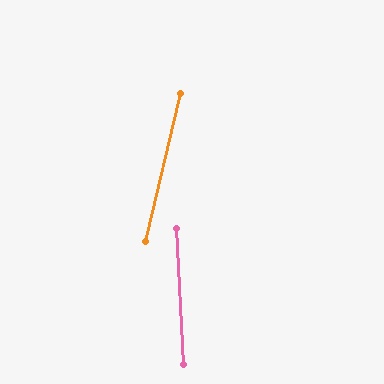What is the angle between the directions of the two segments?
Approximately 16 degrees.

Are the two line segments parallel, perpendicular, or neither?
Neither parallel nor perpendicular — they differ by about 16°.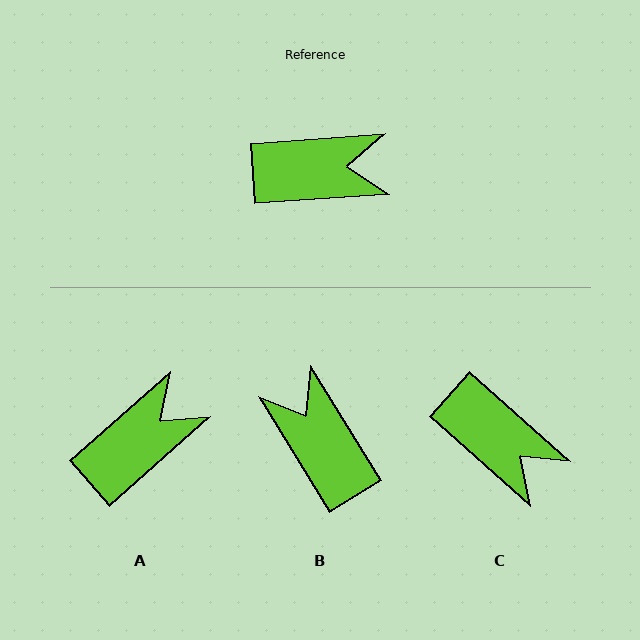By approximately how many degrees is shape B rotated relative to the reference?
Approximately 117 degrees counter-clockwise.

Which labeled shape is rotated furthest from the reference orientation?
B, about 117 degrees away.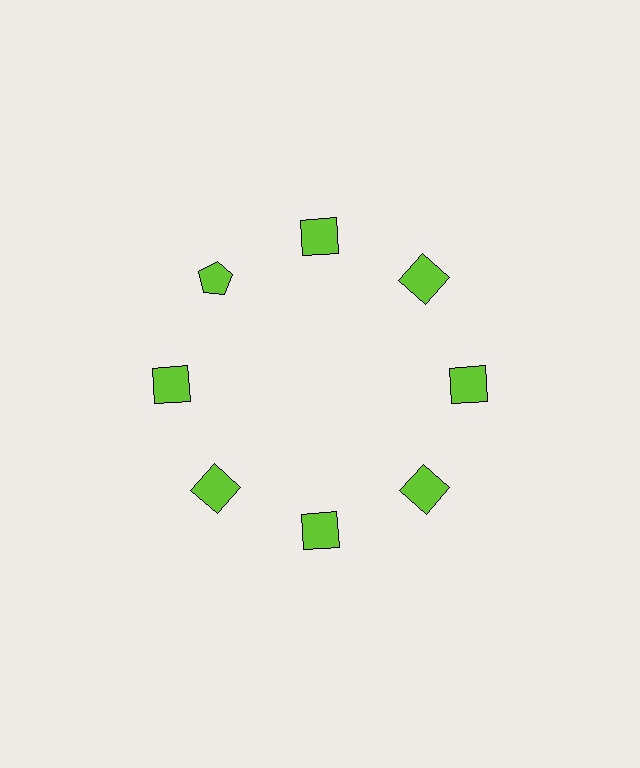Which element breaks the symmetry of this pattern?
The lime pentagon at roughly the 10 o'clock position breaks the symmetry. All other shapes are lime squares.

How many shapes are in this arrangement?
There are 8 shapes arranged in a ring pattern.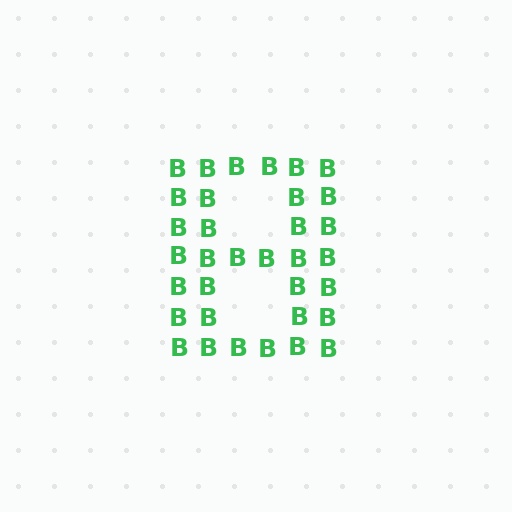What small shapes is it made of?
It is made of small letter B's.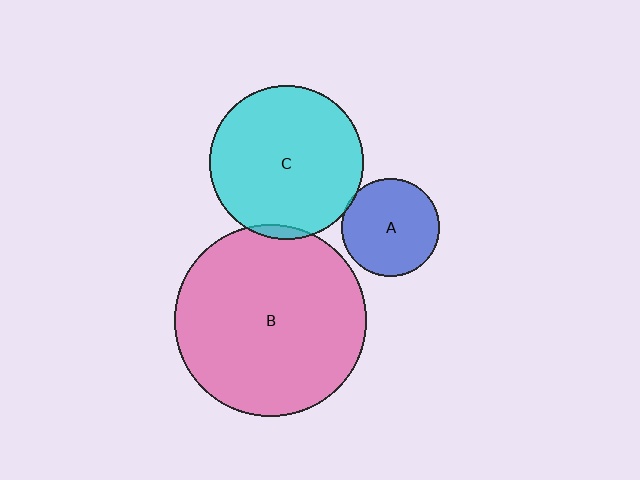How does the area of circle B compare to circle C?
Approximately 1.6 times.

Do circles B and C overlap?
Yes.